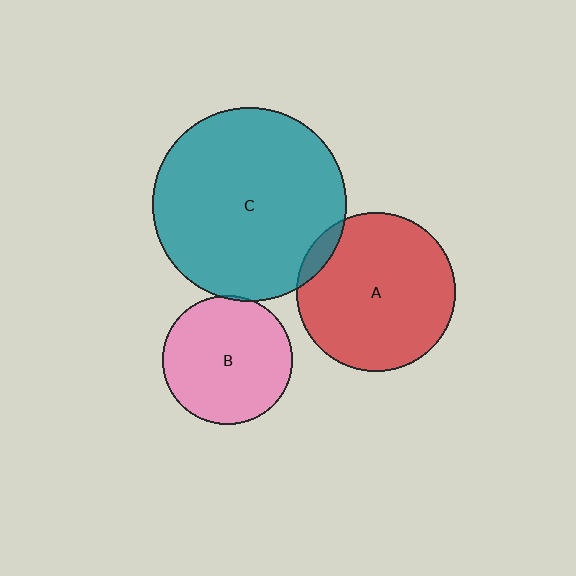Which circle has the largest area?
Circle C (teal).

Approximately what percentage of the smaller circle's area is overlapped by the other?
Approximately 5%.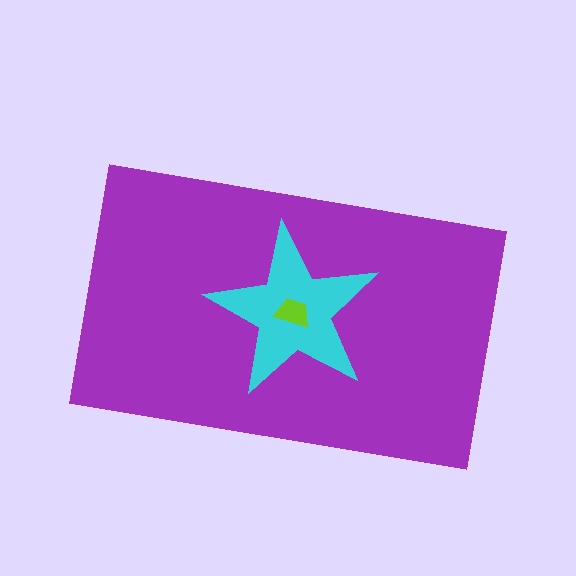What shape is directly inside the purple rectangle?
The cyan star.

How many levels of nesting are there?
3.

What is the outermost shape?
The purple rectangle.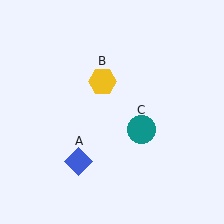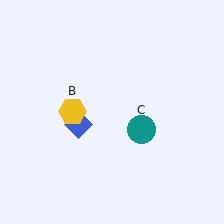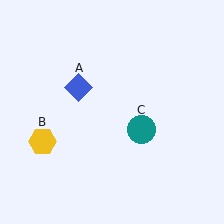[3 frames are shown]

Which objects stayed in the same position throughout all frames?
Teal circle (object C) remained stationary.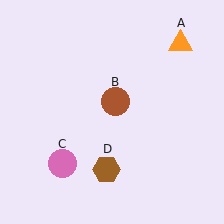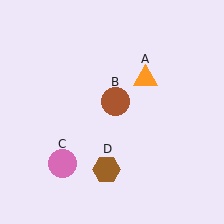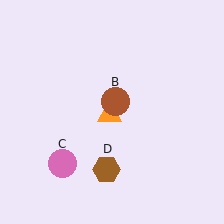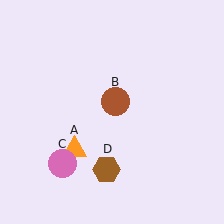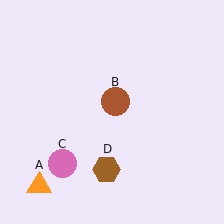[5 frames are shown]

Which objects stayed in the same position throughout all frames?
Brown circle (object B) and pink circle (object C) and brown hexagon (object D) remained stationary.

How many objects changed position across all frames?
1 object changed position: orange triangle (object A).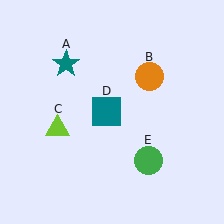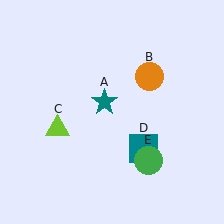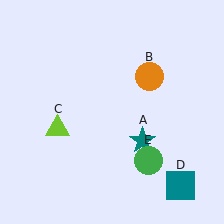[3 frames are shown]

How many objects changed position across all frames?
2 objects changed position: teal star (object A), teal square (object D).